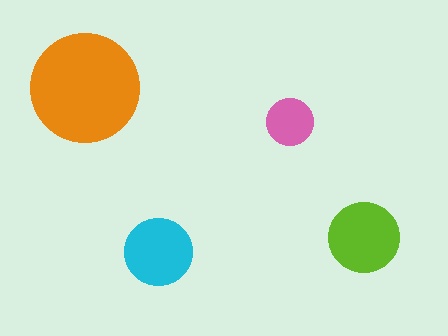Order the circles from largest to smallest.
the orange one, the lime one, the cyan one, the pink one.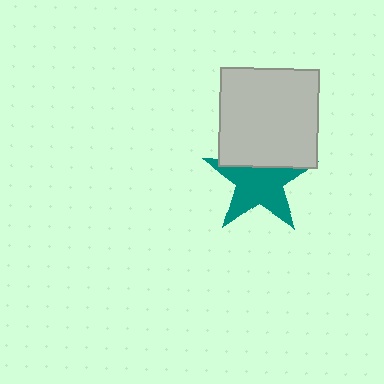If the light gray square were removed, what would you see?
You would see the complete teal star.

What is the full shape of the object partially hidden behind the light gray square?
The partially hidden object is a teal star.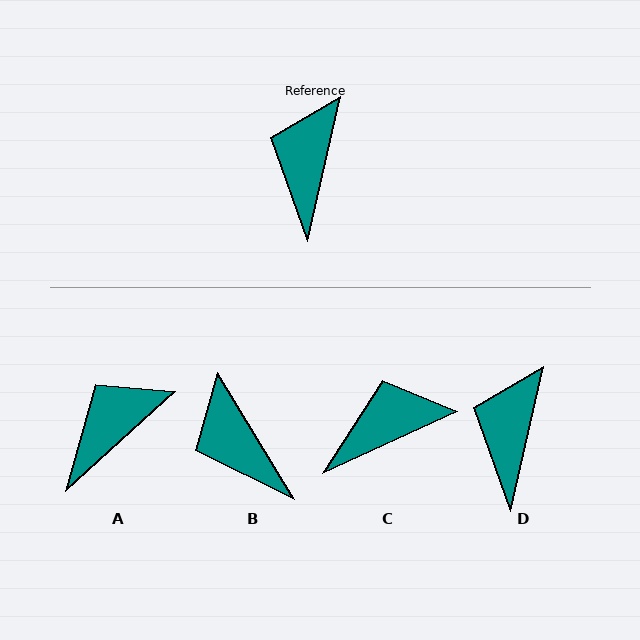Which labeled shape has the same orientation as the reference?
D.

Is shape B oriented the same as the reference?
No, it is off by about 44 degrees.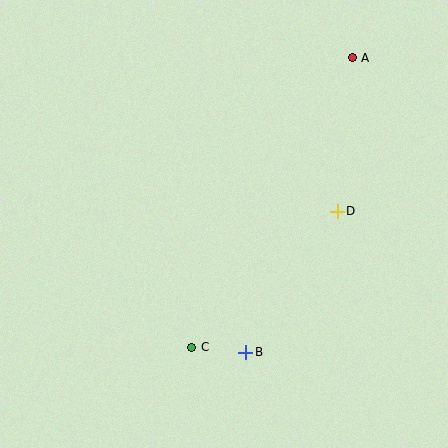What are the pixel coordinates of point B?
Point B is at (246, 352).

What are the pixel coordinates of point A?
Point A is at (352, 58).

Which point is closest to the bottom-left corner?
Point C is closest to the bottom-left corner.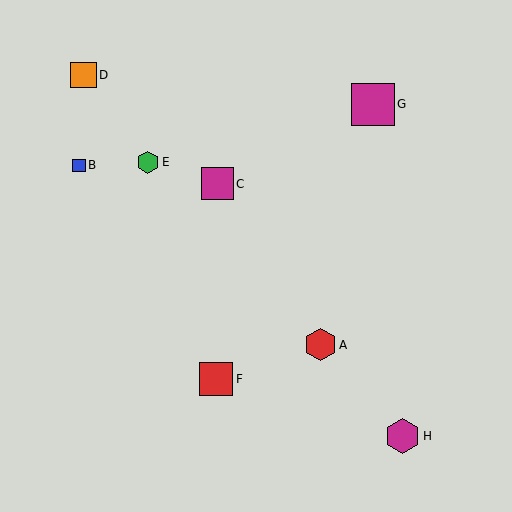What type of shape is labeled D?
Shape D is an orange square.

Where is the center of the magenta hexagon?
The center of the magenta hexagon is at (403, 436).